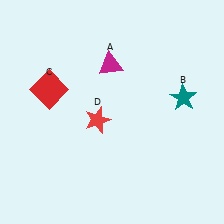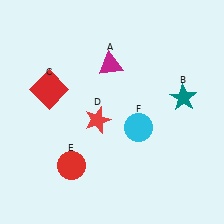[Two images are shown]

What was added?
A red circle (E), a cyan circle (F) were added in Image 2.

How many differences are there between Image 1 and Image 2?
There are 2 differences between the two images.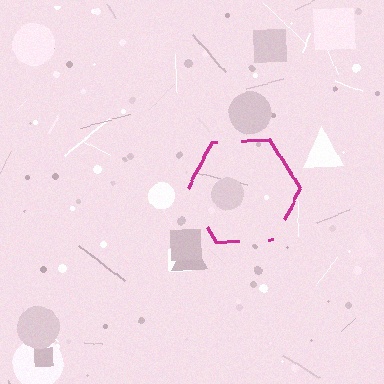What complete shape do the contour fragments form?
The contour fragments form a hexagon.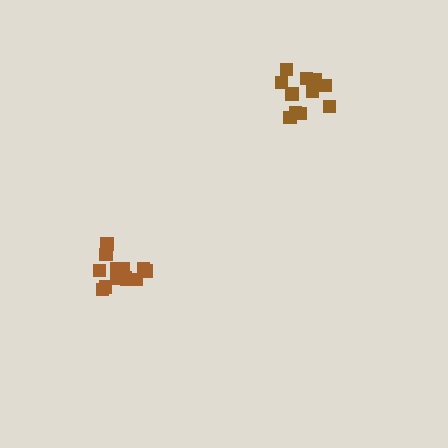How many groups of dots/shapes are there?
There are 2 groups.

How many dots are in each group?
Group 1: 14 dots, Group 2: 11 dots (25 total).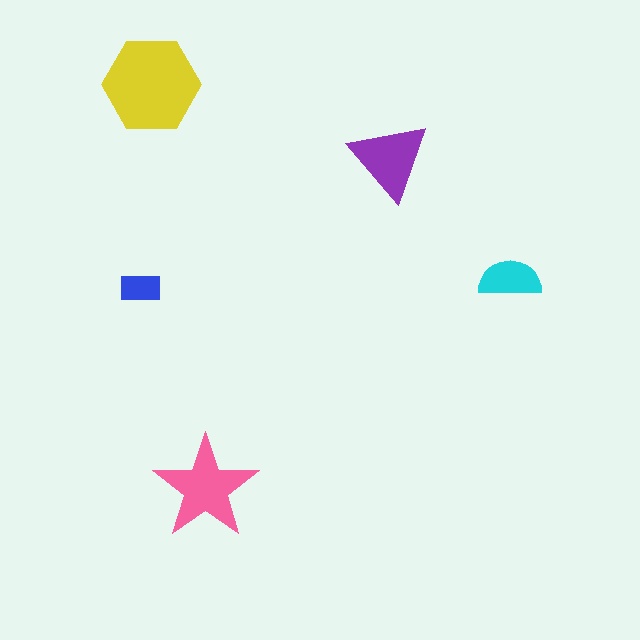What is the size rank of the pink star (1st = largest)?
2nd.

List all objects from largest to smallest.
The yellow hexagon, the pink star, the purple triangle, the cyan semicircle, the blue rectangle.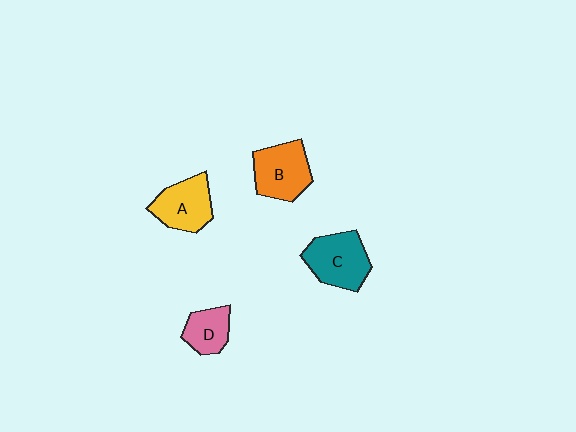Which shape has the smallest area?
Shape D (pink).